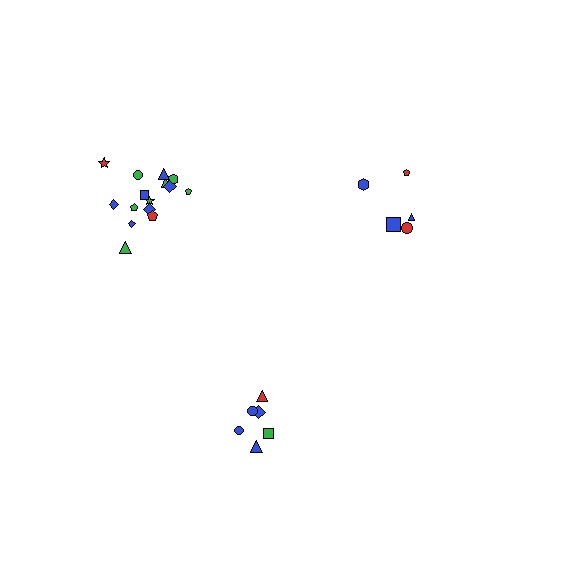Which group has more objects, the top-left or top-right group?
The top-left group.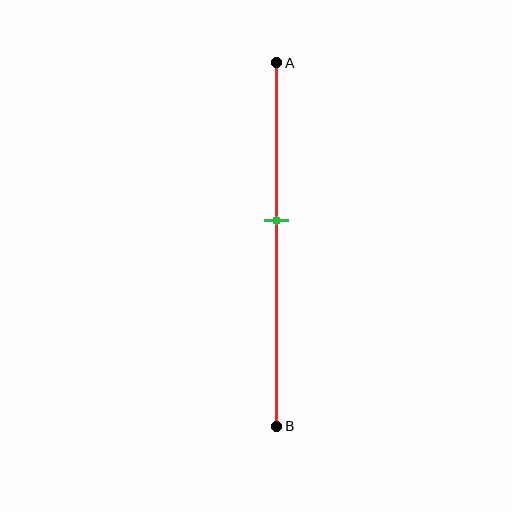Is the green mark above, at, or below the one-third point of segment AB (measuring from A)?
The green mark is below the one-third point of segment AB.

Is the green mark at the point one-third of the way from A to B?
No, the mark is at about 45% from A, not at the 33% one-third point.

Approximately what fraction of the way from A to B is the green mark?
The green mark is approximately 45% of the way from A to B.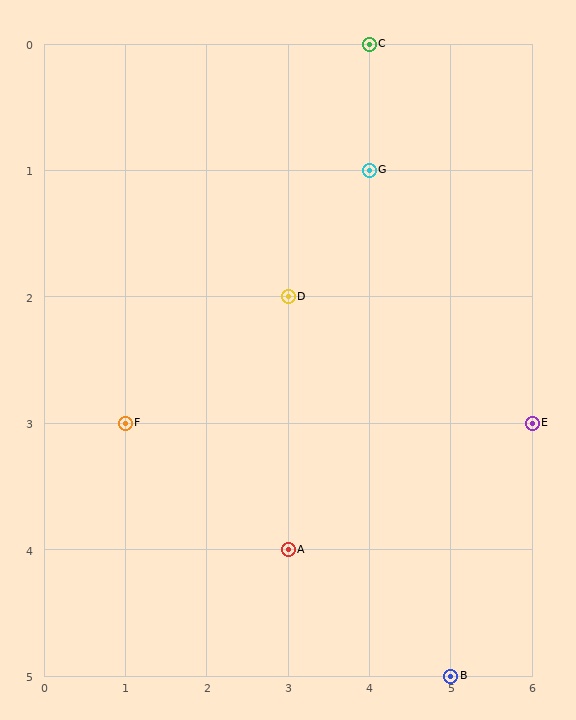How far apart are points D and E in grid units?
Points D and E are 3 columns and 1 row apart (about 3.2 grid units diagonally).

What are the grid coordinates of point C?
Point C is at grid coordinates (4, 0).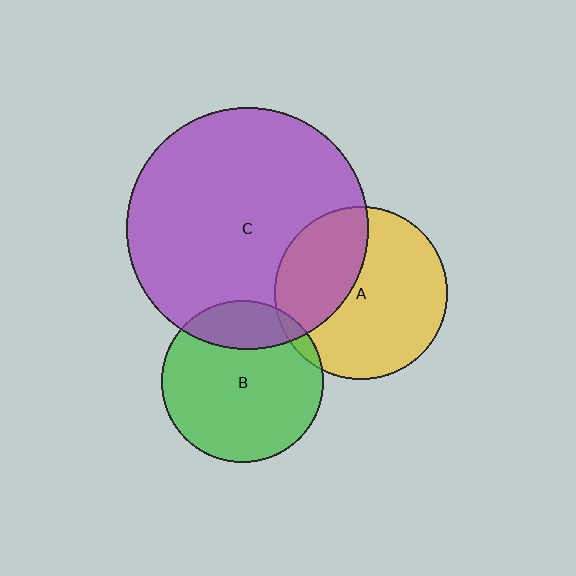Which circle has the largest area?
Circle C (purple).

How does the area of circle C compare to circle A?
Approximately 2.0 times.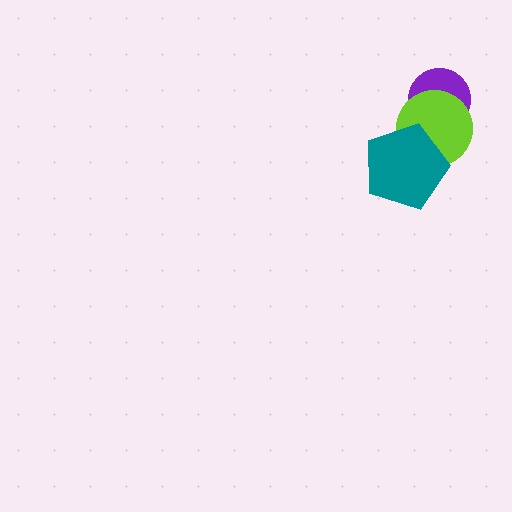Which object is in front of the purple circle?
The lime circle is in front of the purple circle.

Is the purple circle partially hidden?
Yes, it is partially covered by another shape.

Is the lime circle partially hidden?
Yes, it is partially covered by another shape.